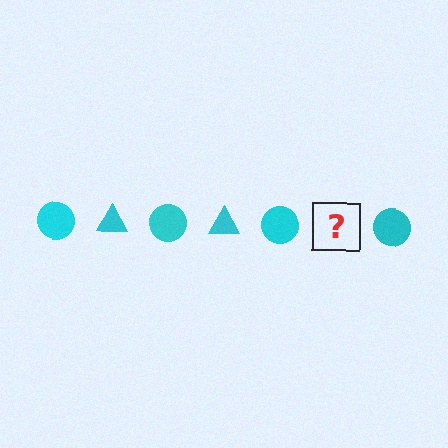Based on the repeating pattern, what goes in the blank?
The blank should be a cyan triangle.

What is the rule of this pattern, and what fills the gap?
The rule is that the pattern cycles through circle, triangle shapes in cyan. The gap should be filled with a cyan triangle.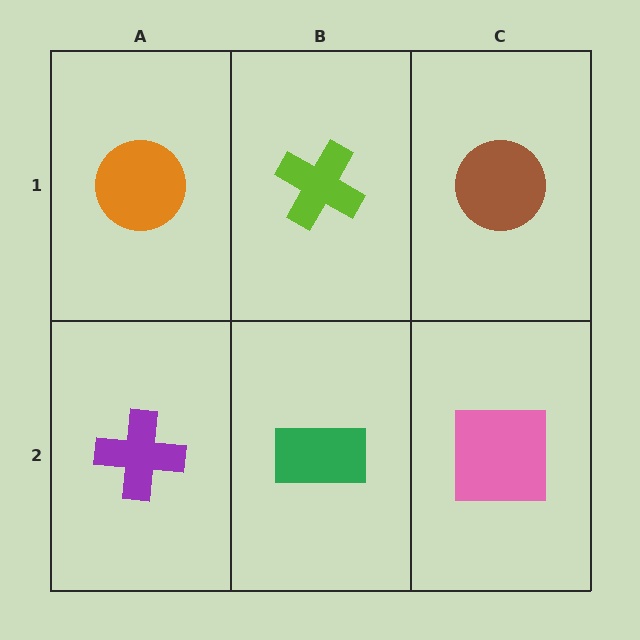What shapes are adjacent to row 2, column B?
A lime cross (row 1, column B), a purple cross (row 2, column A), a pink square (row 2, column C).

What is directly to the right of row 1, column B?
A brown circle.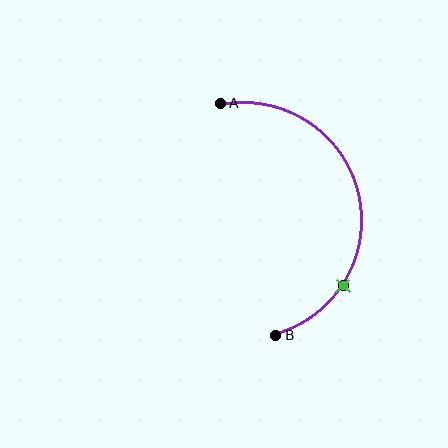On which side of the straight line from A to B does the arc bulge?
The arc bulges to the right of the straight line connecting A and B.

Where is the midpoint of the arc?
The arc midpoint is the point on the curve farthest from the straight line joining A and B. It sits to the right of that line.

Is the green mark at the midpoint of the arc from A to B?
No. The green mark lies on the arc but is closer to endpoint B. The arc midpoint would be at the point on the curve equidistant along the arc from both A and B.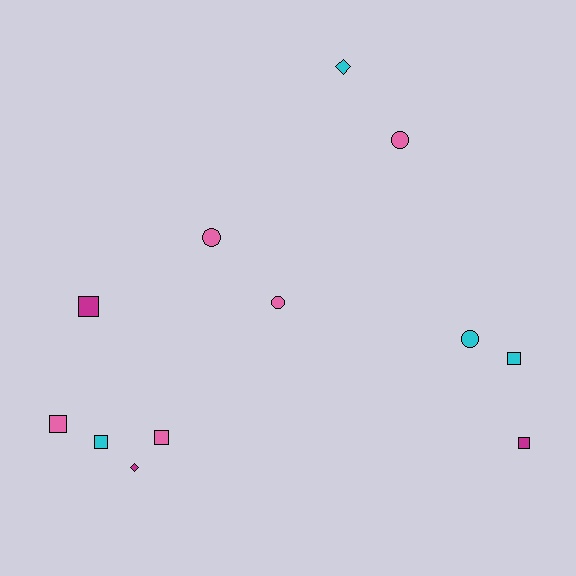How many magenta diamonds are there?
There is 1 magenta diamond.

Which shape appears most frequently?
Square, with 6 objects.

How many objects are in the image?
There are 12 objects.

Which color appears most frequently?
Pink, with 5 objects.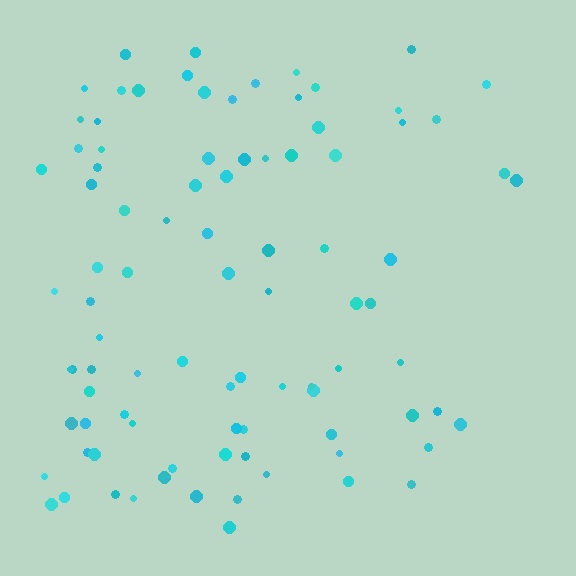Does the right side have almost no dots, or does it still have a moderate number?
Still a moderate number, just noticeably fewer than the left.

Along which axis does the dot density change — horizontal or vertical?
Horizontal.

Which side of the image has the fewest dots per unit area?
The right.